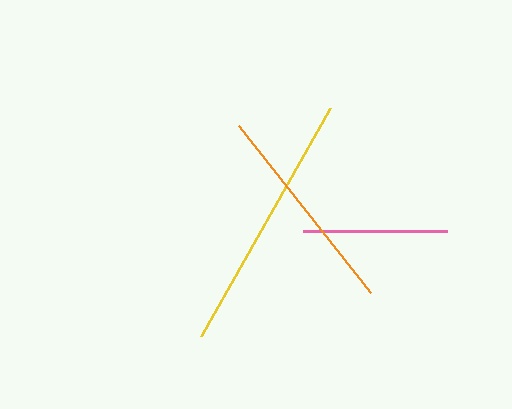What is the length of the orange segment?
The orange segment is approximately 213 pixels long.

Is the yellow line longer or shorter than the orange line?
The yellow line is longer than the orange line.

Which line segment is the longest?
The yellow line is the longest at approximately 262 pixels.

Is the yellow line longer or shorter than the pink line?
The yellow line is longer than the pink line.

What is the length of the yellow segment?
The yellow segment is approximately 262 pixels long.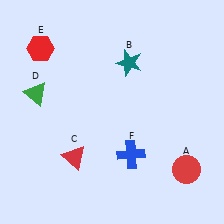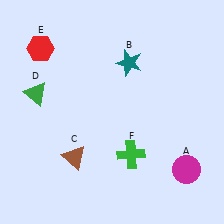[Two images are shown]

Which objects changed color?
A changed from red to magenta. C changed from red to brown. F changed from blue to green.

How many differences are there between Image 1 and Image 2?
There are 3 differences between the two images.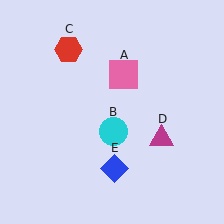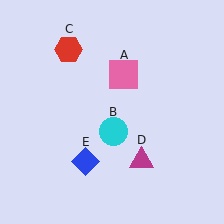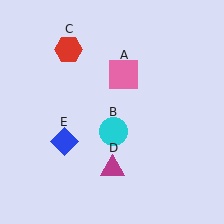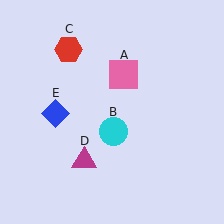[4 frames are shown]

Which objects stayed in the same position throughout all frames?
Pink square (object A) and cyan circle (object B) and red hexagon (object C) remained stationary.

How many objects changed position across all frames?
2 objects changed position: magenta triangle (object D), blue diamond (object E).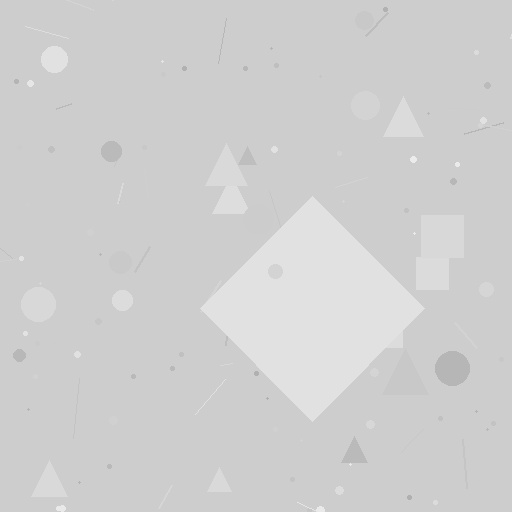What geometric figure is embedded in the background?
A diamond is embedded in the background.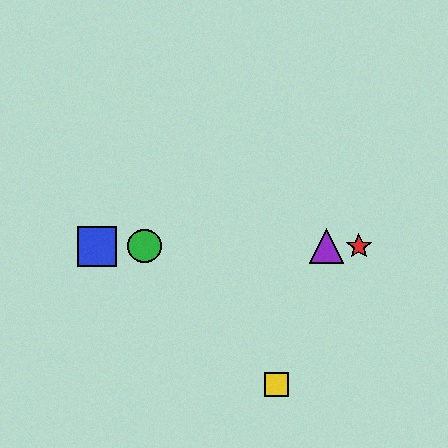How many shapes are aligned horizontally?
4 shapes (the red star, the blue square, the green circle, the purple triangle) are aligned horizontally.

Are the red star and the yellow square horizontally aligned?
No, the red star is at y≈246 and the yellow square is at y≈385.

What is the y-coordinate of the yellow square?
The yellow square is at y≈385.